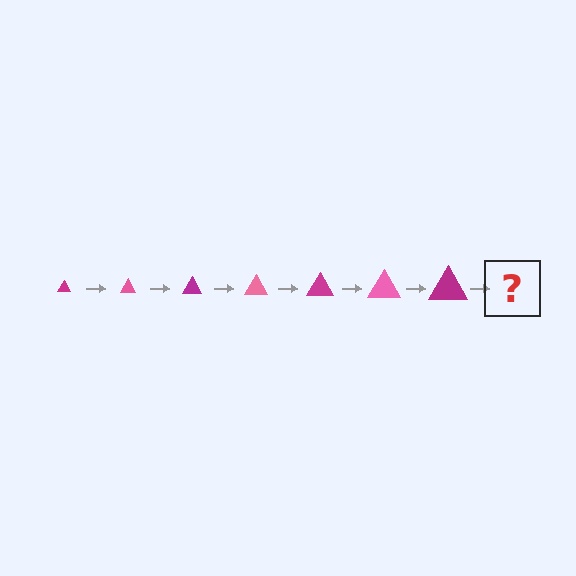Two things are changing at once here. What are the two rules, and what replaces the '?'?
The two rules are that the triangle grows larger each step and the color cycles through magenta and pink. The '?' should be a pink triangle, larger than the previous one.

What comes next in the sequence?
The next element should be a pink triangle, larger than the previous one.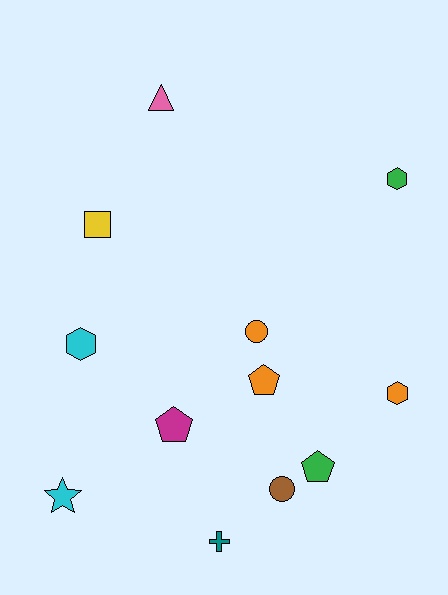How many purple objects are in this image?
There are no purple objects.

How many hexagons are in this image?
There are 3 hexagons.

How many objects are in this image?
There are 12 objects.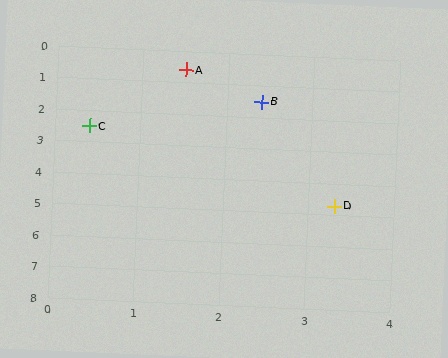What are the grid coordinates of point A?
Point A is at approximately (1.5, 0.6).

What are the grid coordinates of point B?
Point B is at approximately (2.4, 1.5).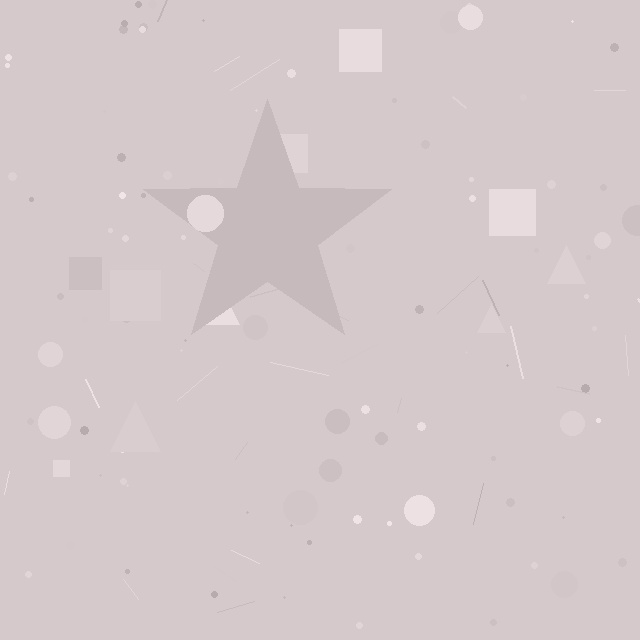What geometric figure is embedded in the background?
A star is embedded in the background.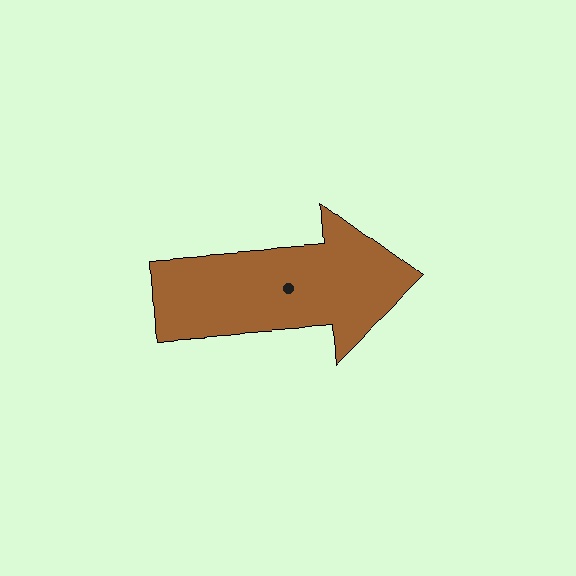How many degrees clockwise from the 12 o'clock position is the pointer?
Approximately 86 degrees.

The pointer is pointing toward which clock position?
Roughly 3 o'clock.